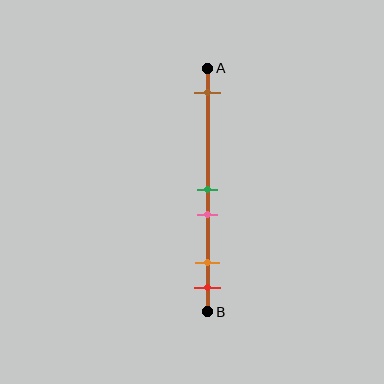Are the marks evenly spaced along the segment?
No, the marks are not evenly spaced.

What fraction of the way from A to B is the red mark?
The red mark is approximately 90% (0.9) of the way from A to B.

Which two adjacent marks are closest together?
The green and pink marks are the closest adjacent pair.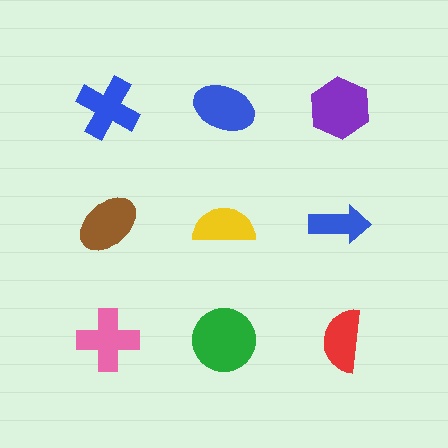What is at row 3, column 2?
A green circle.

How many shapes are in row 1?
3 shapes.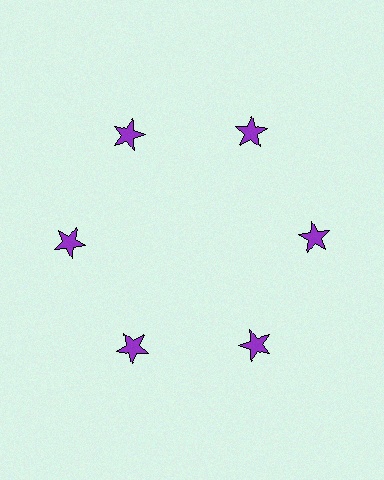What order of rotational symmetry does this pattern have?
This pattern has 6-fold rotational symmetry.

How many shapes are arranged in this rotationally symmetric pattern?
There are 6 shapes, arranged in 6 groups of 1.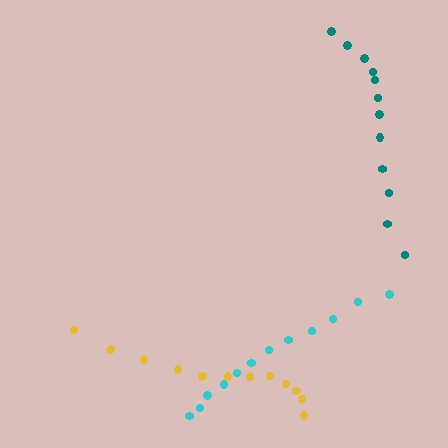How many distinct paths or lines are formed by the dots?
There are 3 distinct paths.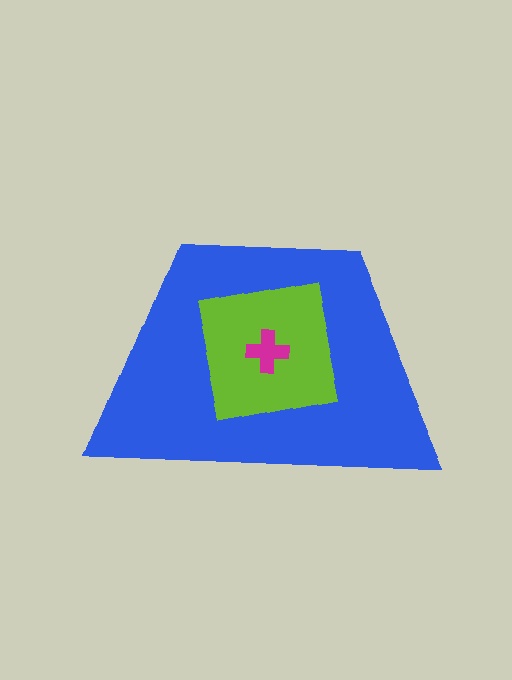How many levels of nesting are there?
3.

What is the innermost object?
The magenta cross.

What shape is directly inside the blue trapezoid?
The lime square.